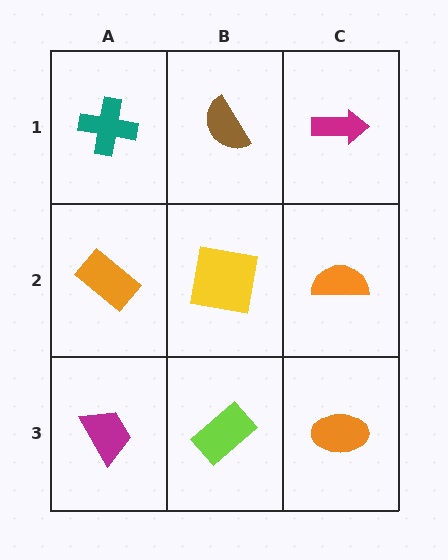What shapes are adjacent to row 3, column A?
An orange rectangle (row 2, column A), a lime rectangle (row 3, column B).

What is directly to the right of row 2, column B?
An orange semicircle.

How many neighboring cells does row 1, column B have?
3.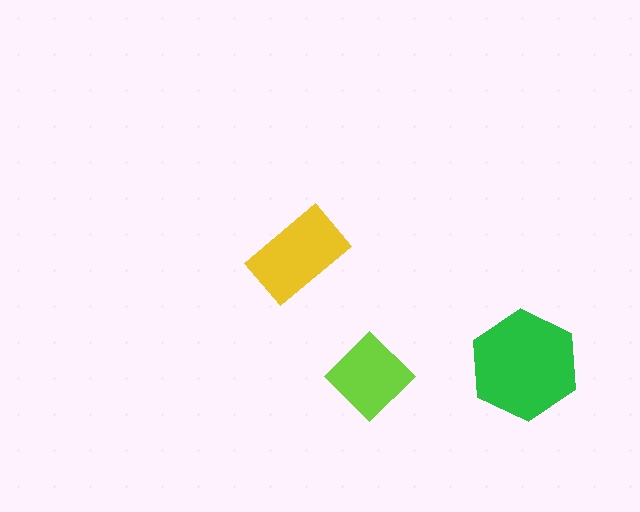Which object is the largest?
The green hexagon.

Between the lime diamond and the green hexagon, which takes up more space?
The green hexagon.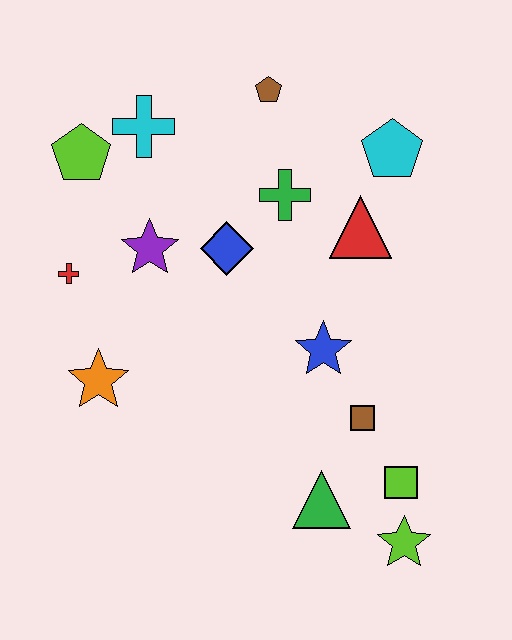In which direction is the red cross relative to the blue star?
The red cross is to the left of the blue star.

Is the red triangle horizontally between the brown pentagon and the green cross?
No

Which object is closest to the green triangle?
The lime square is closest to the green triangle.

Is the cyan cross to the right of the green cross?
No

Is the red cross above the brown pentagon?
No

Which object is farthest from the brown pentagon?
The lime star is farthest from the brown pentagon.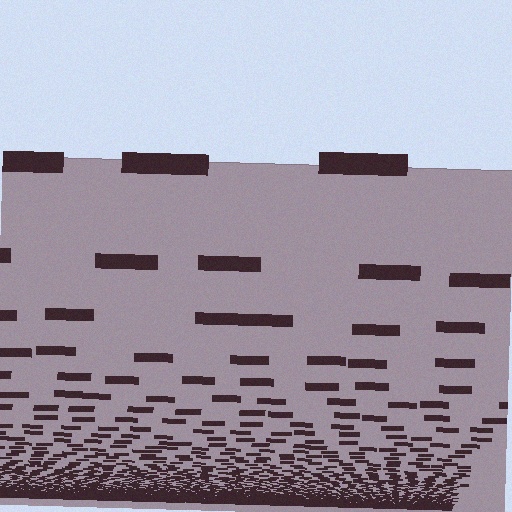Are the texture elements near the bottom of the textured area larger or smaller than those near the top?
Smaller. The gradient is inverted — elements near the bottom are smaller and denser.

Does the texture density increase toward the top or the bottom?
Density increases toward the bottom.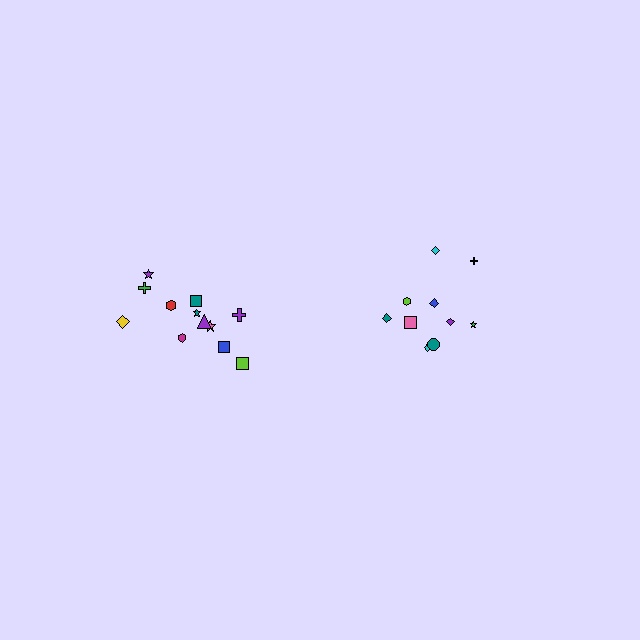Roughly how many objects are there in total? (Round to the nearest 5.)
Roughly 20 objects in total.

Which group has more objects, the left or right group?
The left group.